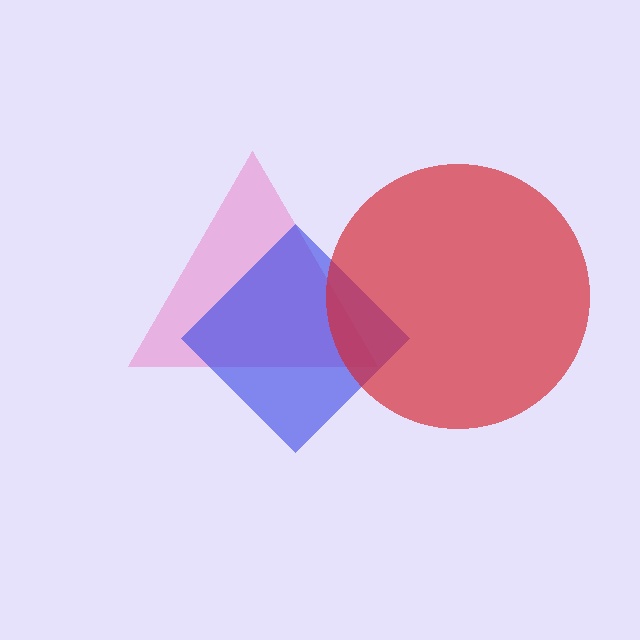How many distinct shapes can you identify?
There are 3 distinct shapes: a pink triangle, a blue diamond, a red circle.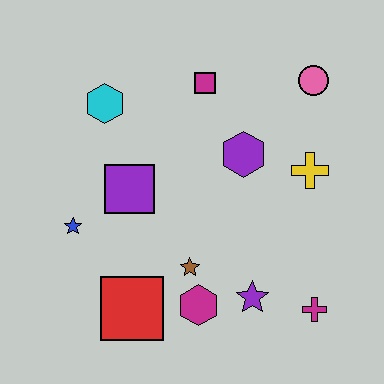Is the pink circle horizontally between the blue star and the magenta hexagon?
No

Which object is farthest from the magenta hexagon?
The pink circle is farthest from the magenta hexagon.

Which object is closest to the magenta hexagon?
The brown star is closest to the magenta hexagon.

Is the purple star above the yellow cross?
No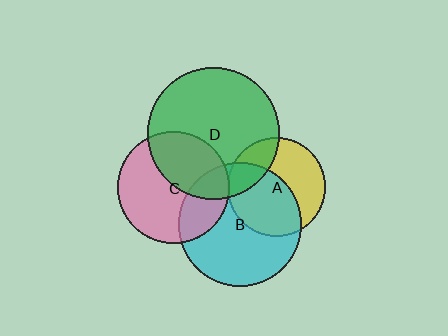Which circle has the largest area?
Circle D (green).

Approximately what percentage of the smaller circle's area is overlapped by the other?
Approximately 25%.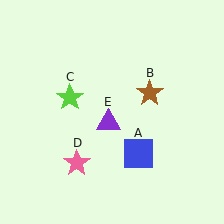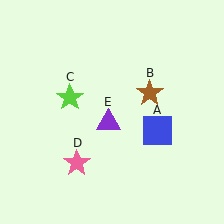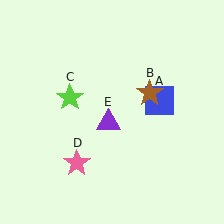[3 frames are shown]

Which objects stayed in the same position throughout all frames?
Brown star (object B) and lime star (object C) and pink star (object D) and purple triangle (object E) remained stationary.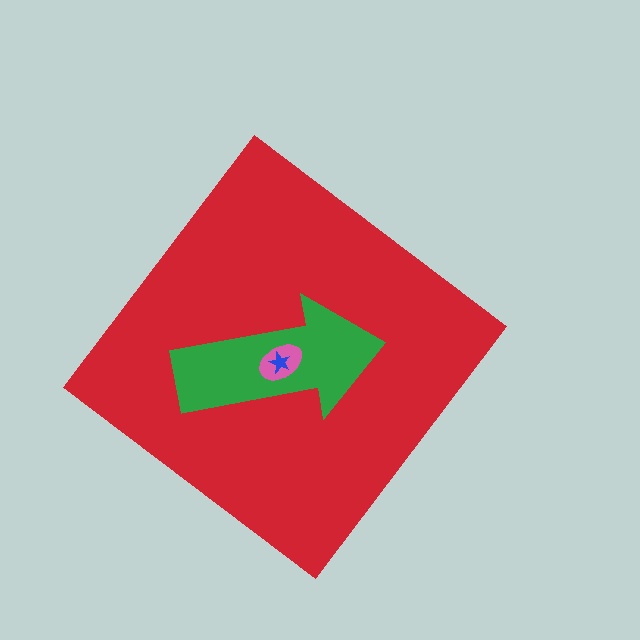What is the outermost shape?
The red diamond.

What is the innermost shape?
The blue star.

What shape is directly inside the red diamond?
The green arrow.